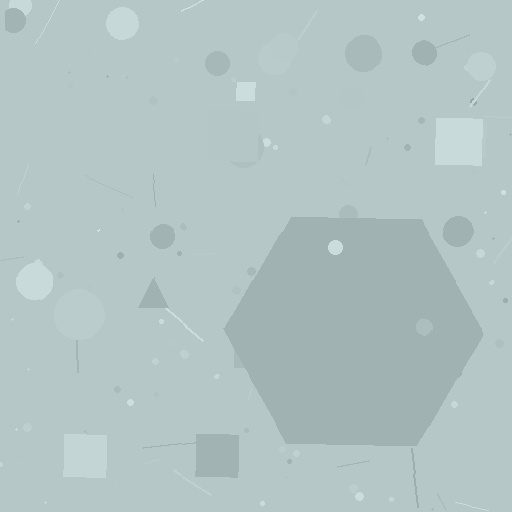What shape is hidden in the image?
A hexagon is hidden in the image.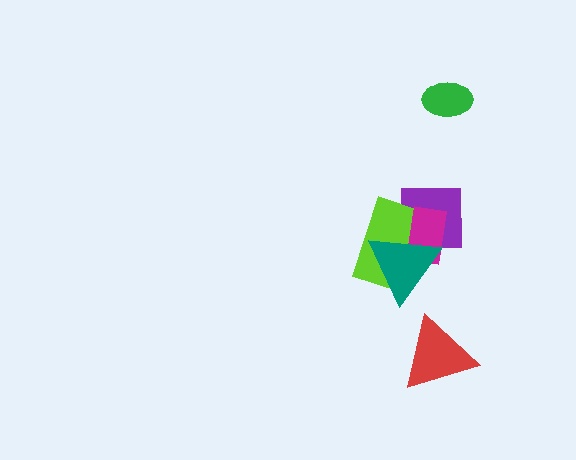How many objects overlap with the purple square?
3 objects overlap with the purple square.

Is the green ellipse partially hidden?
No, no other shape covers it.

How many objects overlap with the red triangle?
0 objects overlap with the red triangle.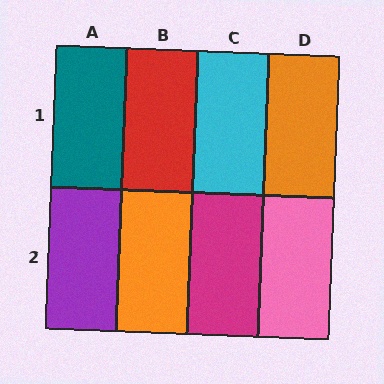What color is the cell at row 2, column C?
Magenta.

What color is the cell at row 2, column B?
Orange.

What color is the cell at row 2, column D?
Pink.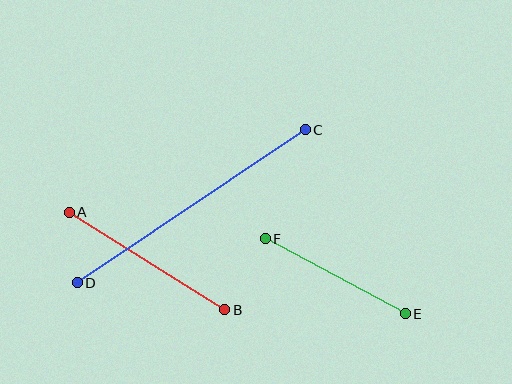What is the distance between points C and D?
The distance is approximately 275 pixels.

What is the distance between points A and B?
The distance is approximately 183 pixels.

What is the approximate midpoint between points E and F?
The midpoint is at approximately (335, 276) pixels.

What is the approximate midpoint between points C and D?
The midpoint is at approximately (191, 206) pixels.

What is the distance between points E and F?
The distance is approximately 159 pixels.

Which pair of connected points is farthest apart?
Points C and D are farthest apart.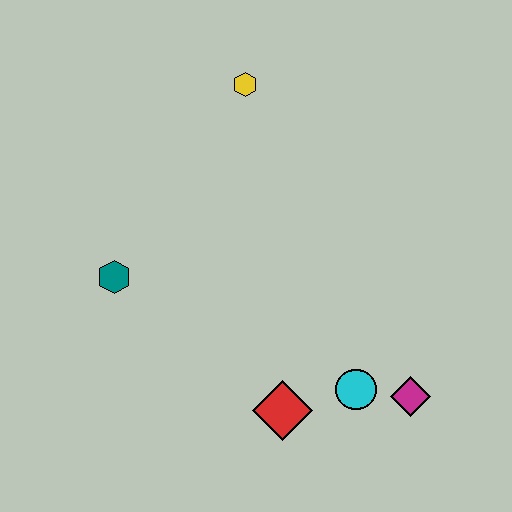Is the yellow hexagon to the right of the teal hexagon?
Yes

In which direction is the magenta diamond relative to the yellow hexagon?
The magenta diamond is below the yellow hexagon.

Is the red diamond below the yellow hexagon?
Yes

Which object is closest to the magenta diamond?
The cyan circle is closest to the magenta diamond.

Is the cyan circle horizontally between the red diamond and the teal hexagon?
No